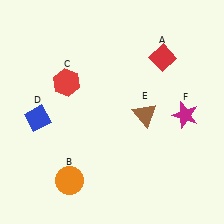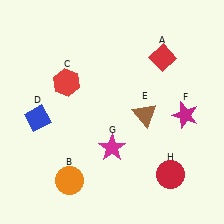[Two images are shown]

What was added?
A magenta star (G), a red circle (H) were added in Image 2.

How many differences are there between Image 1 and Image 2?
There are 2 differences between the two images.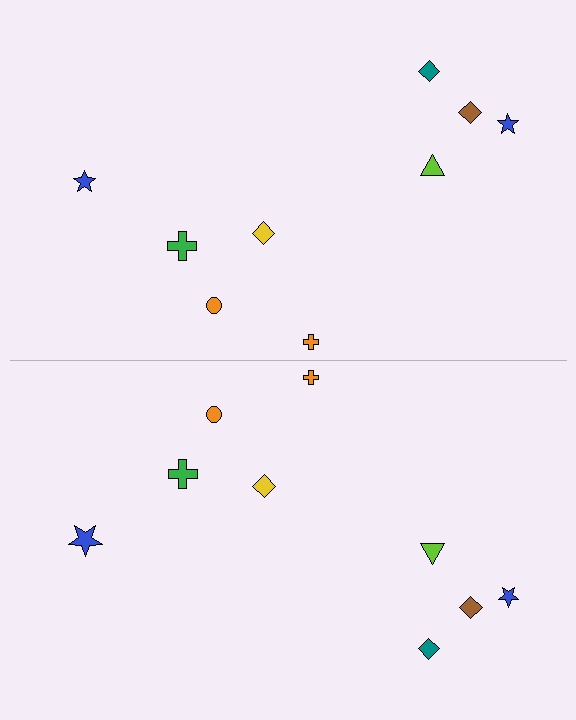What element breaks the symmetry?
The blue star on the bottom side has a different size than its mirror counterpart.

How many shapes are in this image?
There are 18 shapes in this image.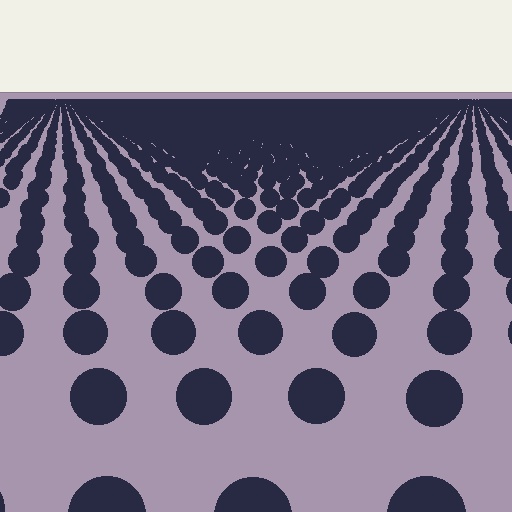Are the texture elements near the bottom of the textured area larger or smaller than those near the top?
Larger. Near the bottom, elements are closer to the viewer and appear at a bigger on-screen size.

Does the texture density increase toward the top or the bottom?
Density increases toward the top.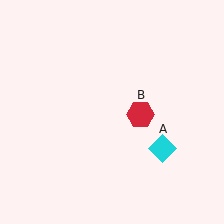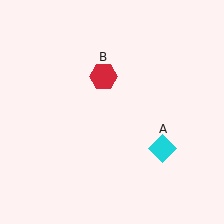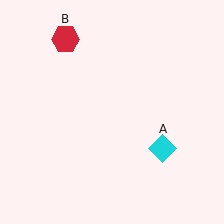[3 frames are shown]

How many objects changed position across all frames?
1 object changed position: red hexagon (object B).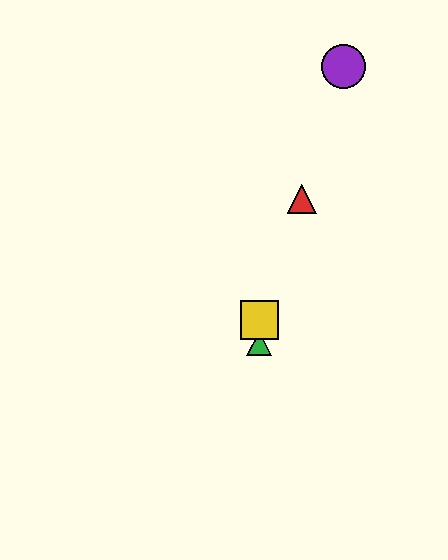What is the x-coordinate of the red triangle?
The red triangle is at x≈302.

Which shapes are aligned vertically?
The blue square, the green triangle, the yellow square are aligned vertically.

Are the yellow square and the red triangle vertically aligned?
No, the yellow square is at x≈259 and the red triangle is at x≈302.